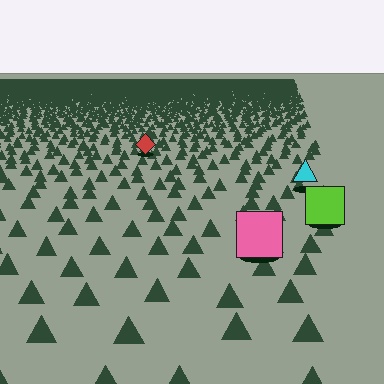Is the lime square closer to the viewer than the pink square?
No. The pink square is closer — you can tell from the texture gradient: the ground texture is coarser near it.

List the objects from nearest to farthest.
From nearest to farthest: the pink square, the lime square, the cyan triangle, the red diamond.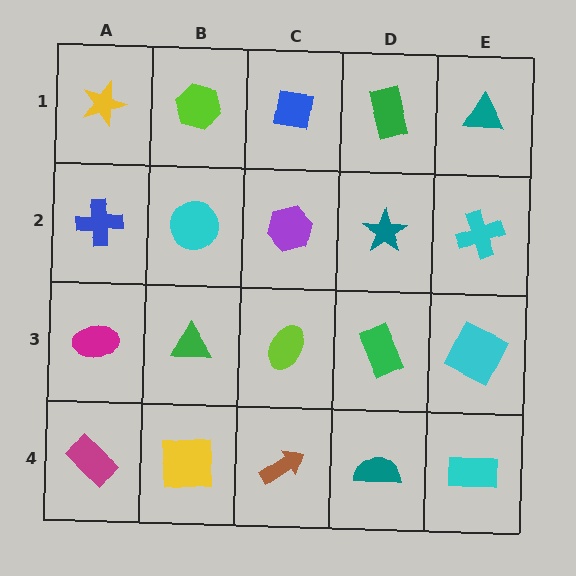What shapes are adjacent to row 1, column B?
A cyan circle (row 2, column B), a yellow star (row 1, column A), a blue square (row 1, column C).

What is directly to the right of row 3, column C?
A green rectangle.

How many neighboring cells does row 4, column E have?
2.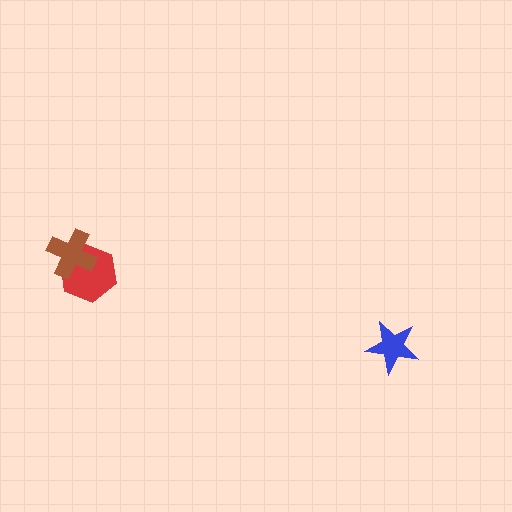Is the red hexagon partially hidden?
Yes, it is partially covered by another shape.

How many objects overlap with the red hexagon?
1 object overlaps with the red hexagon.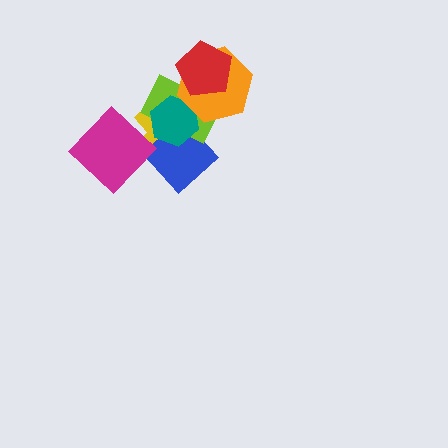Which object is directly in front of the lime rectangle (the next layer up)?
The teal hexagon is directly in front of the lime rectangle.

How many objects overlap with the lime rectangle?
5 objects overlap with the lime rectangle.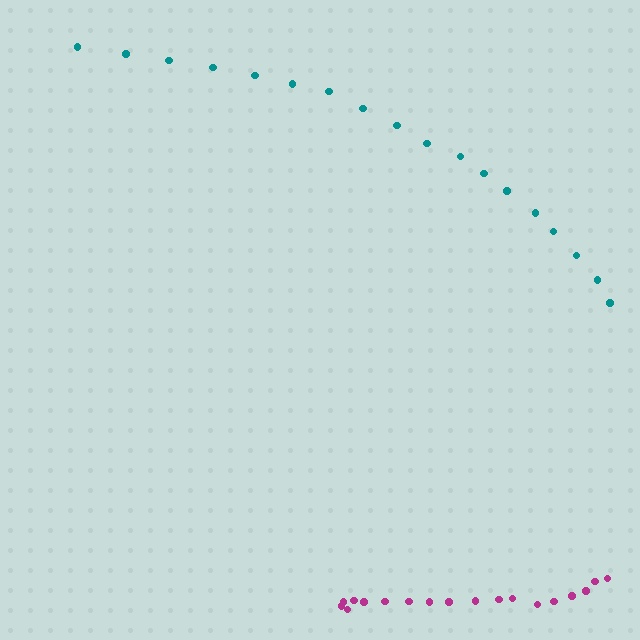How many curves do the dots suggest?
There are 2 distinct paths.